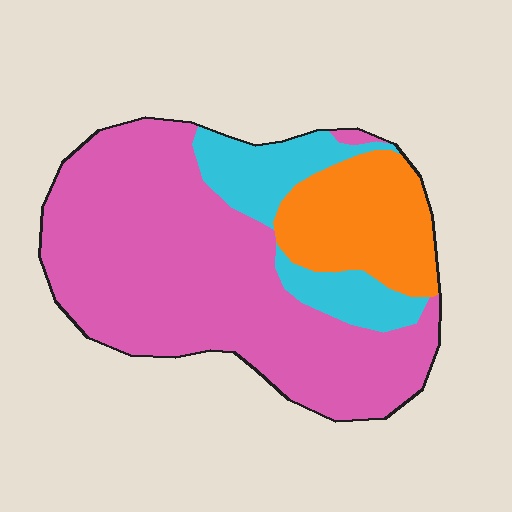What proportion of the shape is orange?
Orange covers roughly 20% of the shape.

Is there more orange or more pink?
Pink.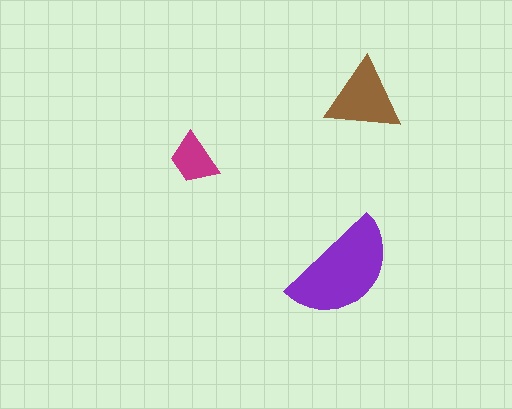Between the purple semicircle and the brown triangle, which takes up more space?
The purple semicircle.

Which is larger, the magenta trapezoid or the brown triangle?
The brown triangle.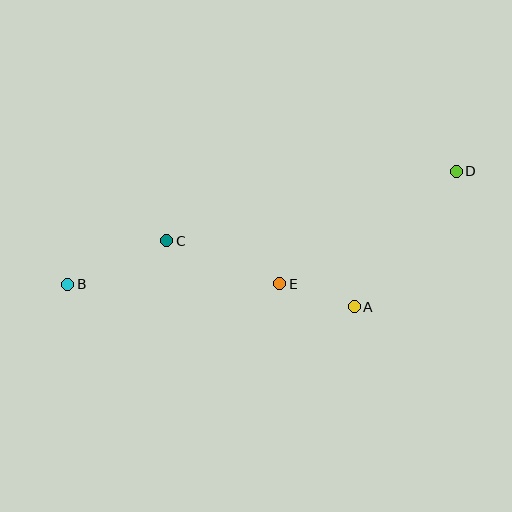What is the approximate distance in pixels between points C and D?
The distance between C and D is approximately 298 pixels.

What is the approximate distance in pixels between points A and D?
The distance between A and D is approximately 170 pixels.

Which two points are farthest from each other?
Points B and D are farthest from each other.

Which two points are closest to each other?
Points A and E are closest to each other.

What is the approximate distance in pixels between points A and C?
The distance between A and C is approximately 199 pixels.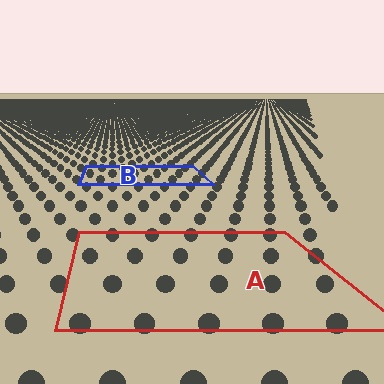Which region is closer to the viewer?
Region A is closer. The texture elements there are larger and more spread out.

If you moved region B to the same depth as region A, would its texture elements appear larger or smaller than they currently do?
They would appear larger. At a closer depth, the same texture elements are projected at a bigger on-screen size.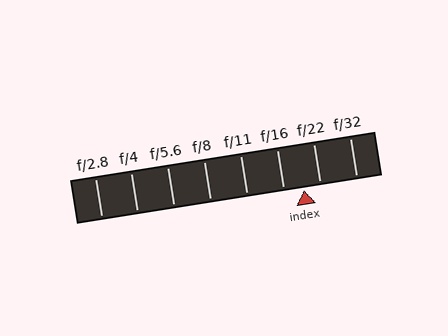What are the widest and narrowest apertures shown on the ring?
The widest aperture shown is f/2.8 and the narrowest is f/32.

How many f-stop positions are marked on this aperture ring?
There are 8 f-stop positions marked.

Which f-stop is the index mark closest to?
The index mark is closest to f/22.